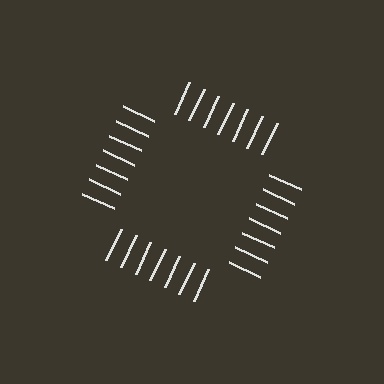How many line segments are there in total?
28 — 7 along each of the 4 edges.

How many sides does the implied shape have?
4 sides — the line-ends trace a square.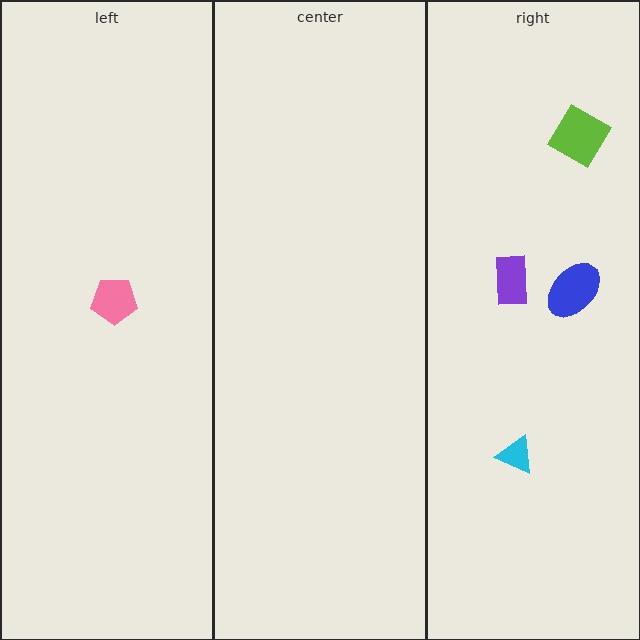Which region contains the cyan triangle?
The right region.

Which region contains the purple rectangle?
The right region.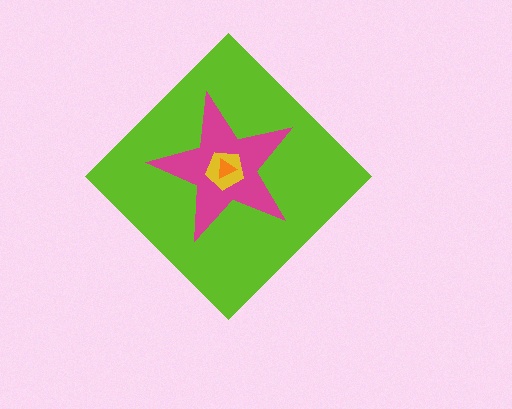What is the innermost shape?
The orange triangle.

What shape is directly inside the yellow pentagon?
The orange triangle.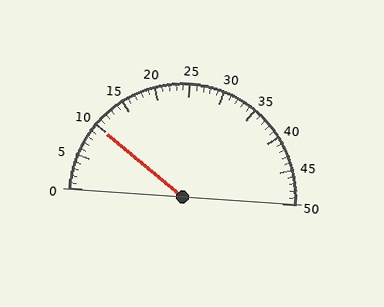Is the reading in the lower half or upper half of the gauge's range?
The reading is in the lower half of the range (0 to 50).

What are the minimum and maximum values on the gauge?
The gauge ranges from 0 to 50.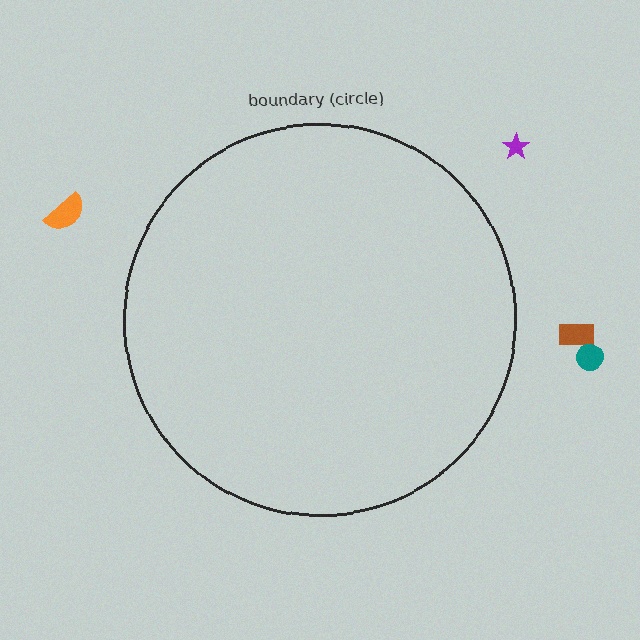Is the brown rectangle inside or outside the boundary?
Outside.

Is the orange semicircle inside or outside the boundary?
Outside.